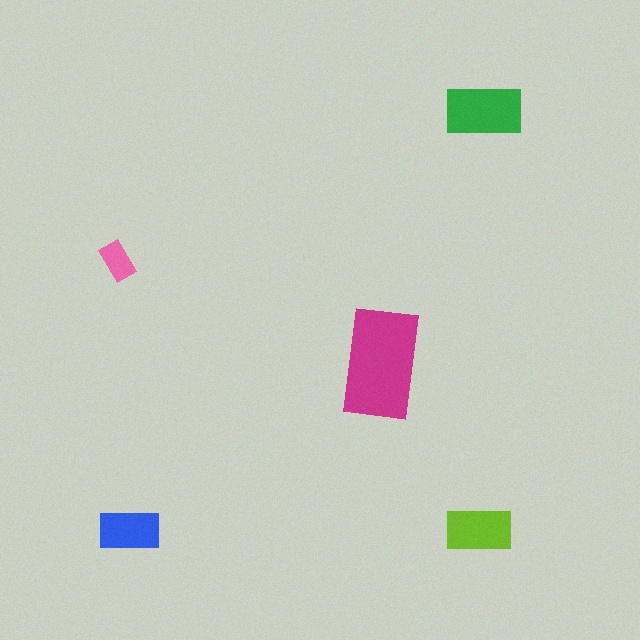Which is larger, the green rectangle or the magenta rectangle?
The magenta one.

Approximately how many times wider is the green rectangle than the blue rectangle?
About 1.5 times wider.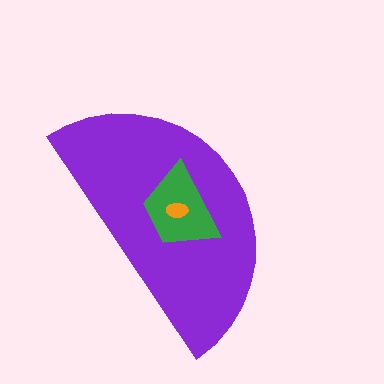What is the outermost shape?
The purple semicircle.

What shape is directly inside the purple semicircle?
The green trapezoid.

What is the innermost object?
The orange ellipse.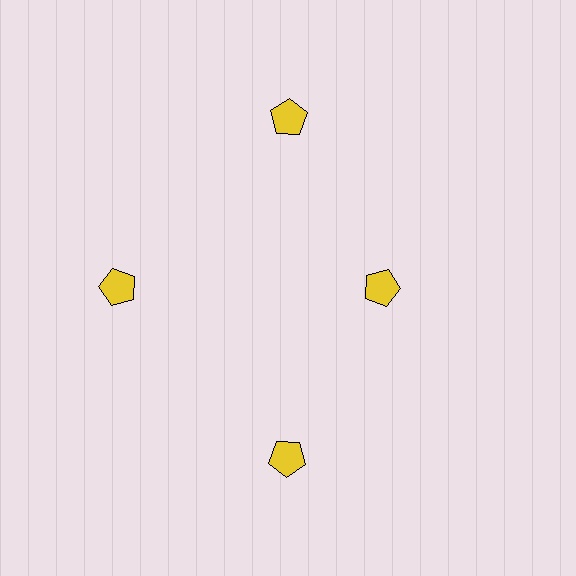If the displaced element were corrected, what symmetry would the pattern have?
It would have 4-fold rotational symmetry — the pattern would map onto itself every 90 degrees.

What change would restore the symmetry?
The symmetry would be restored by moving it outward, back onto the ring so that all 4 pentagons sit at equal angles and equal distance from the center.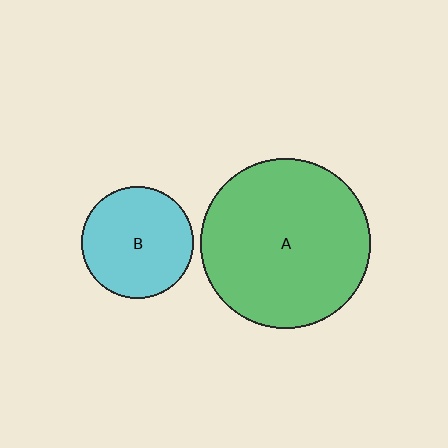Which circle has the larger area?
Circle A (green).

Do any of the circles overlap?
No, none of the circles overlap.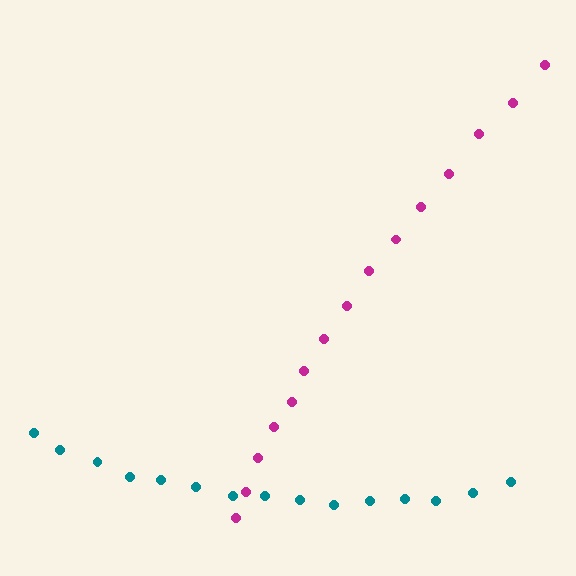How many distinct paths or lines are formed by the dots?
There are 2 distinct paths.